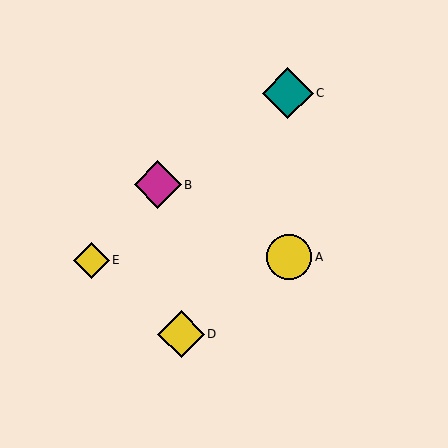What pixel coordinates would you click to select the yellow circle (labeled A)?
Click at (289, 257) to select the yellow circle A.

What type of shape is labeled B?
Shape B is a magenta diamond.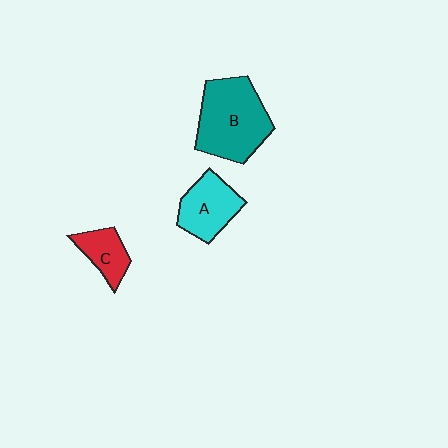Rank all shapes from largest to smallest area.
From largest to smallest: B (teal), A (cyan), C (red).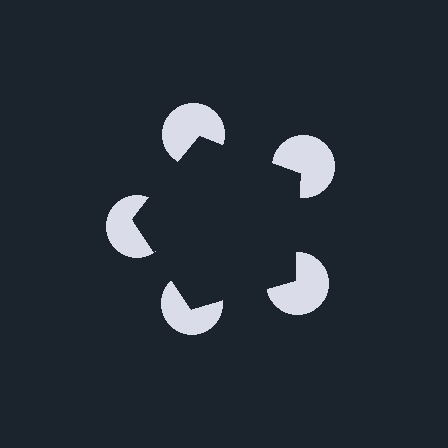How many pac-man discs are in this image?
There are 5 — one at each vertex of the illusory pentagon.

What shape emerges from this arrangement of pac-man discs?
An illusory pentagon — its edges are inferred from the aligned wedge cuts in the pac-man discs, not physically drawn.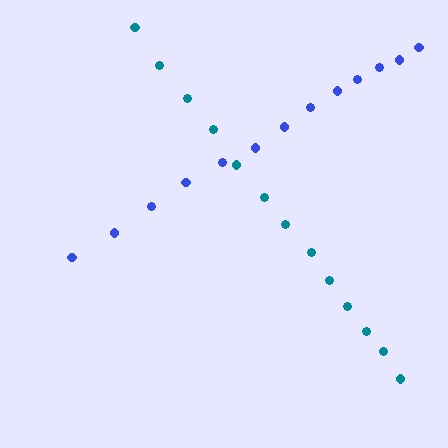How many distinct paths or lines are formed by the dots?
There are 2 distinct paths.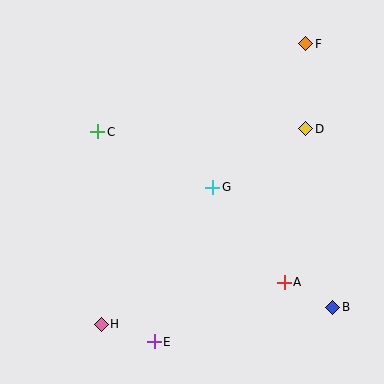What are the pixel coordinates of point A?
Point A is at (284, 282).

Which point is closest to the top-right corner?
Point F is closest to the top-right corner.